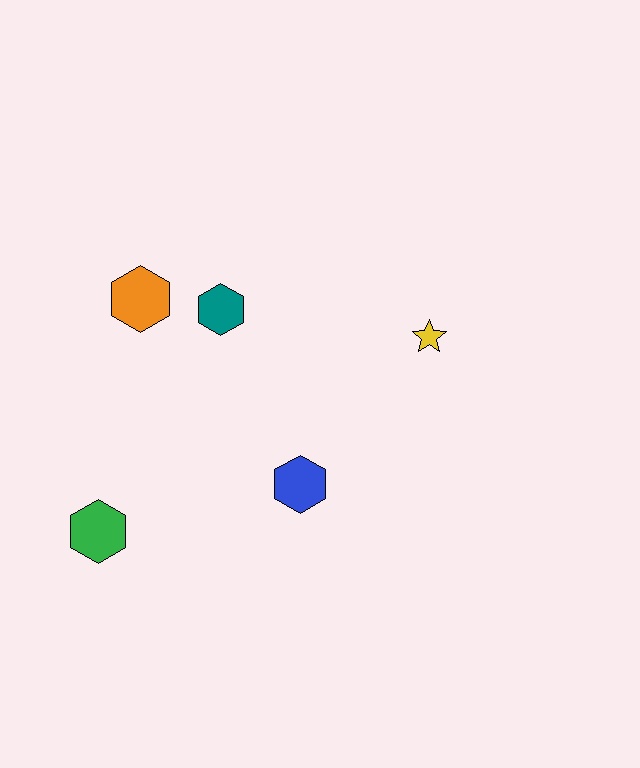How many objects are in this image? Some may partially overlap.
There are 5 objects.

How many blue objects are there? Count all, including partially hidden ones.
There is 1 blue object.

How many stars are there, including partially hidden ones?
There is 1 star.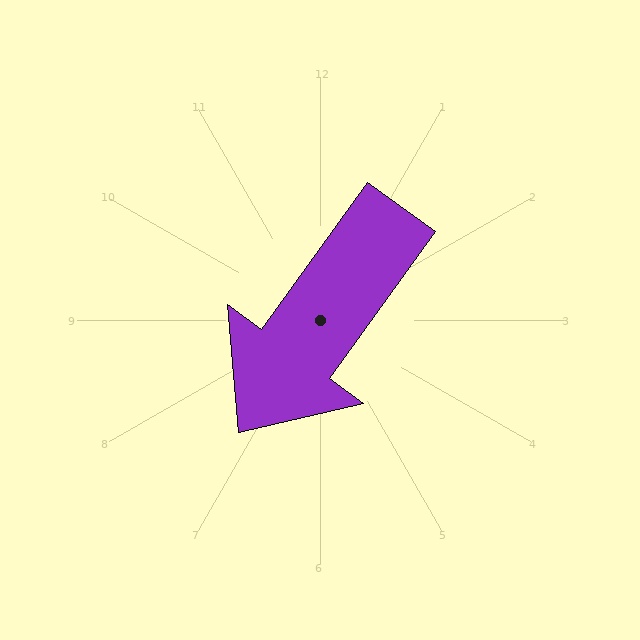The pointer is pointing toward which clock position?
Roughly 7 o'clock.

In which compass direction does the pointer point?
Southwest.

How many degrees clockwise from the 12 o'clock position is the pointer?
Approximately 216 degrees.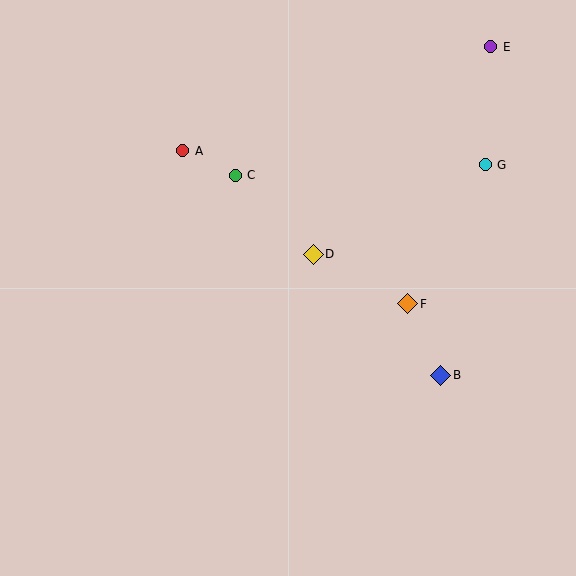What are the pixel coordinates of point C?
Point C is at (235, 175).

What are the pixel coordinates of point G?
Point G is at (485, 165).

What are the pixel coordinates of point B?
Point B is at (441, 375).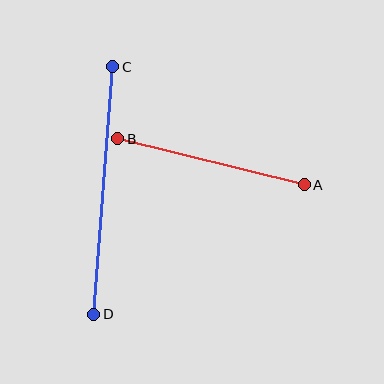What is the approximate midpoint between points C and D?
The midpoint is at approximately (103, 191) pixels.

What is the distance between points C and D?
The distance is approximately 248 pixels.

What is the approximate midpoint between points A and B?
The midpoint is at approximately (211, 162) pixels.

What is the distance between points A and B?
The distance is approximately 192 pixels.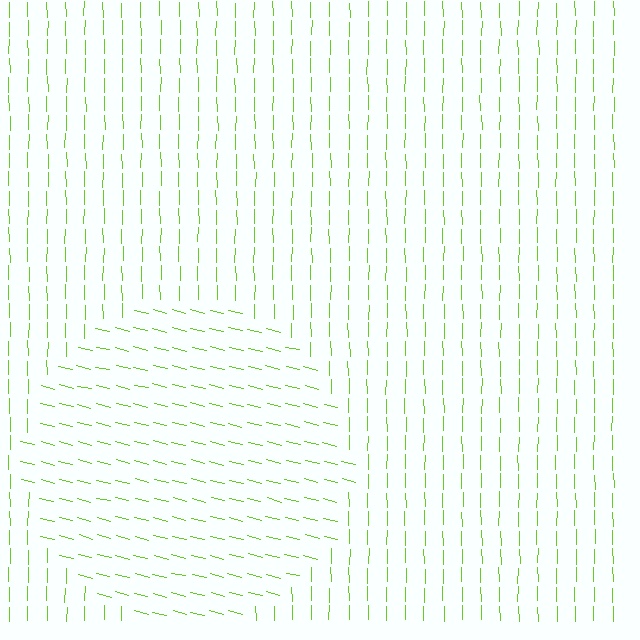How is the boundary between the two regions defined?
The boundary is defined purely by a change in line orientation (approximately 76 degrees difference). All lines are the same color and thickness.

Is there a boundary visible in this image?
Yes, there is a texture boundary formed by a change in line orientation.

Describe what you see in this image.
The image is filled with small lime line segments. A circle region in the image has lines oriented differently from the surrounding lines, creating a visible texture boundary.